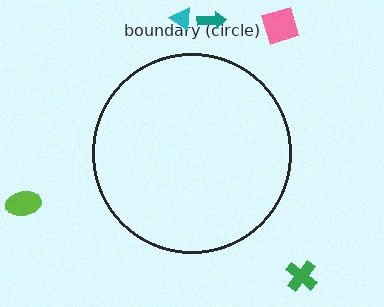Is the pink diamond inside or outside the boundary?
Outside.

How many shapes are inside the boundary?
0 inside, 5 outside.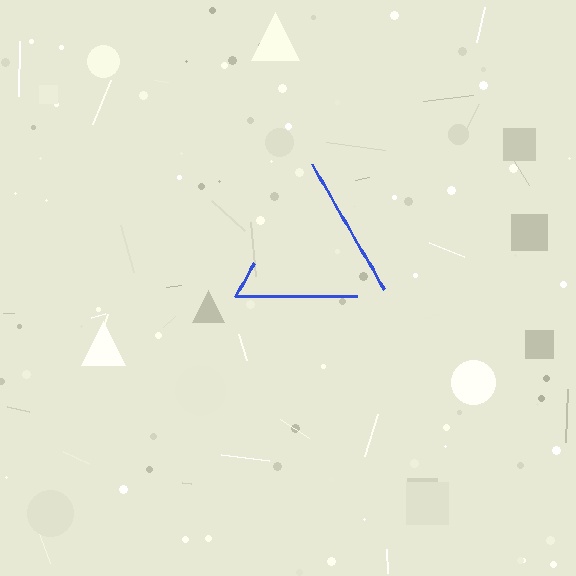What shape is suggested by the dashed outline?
The dashed outline suggests a triangle.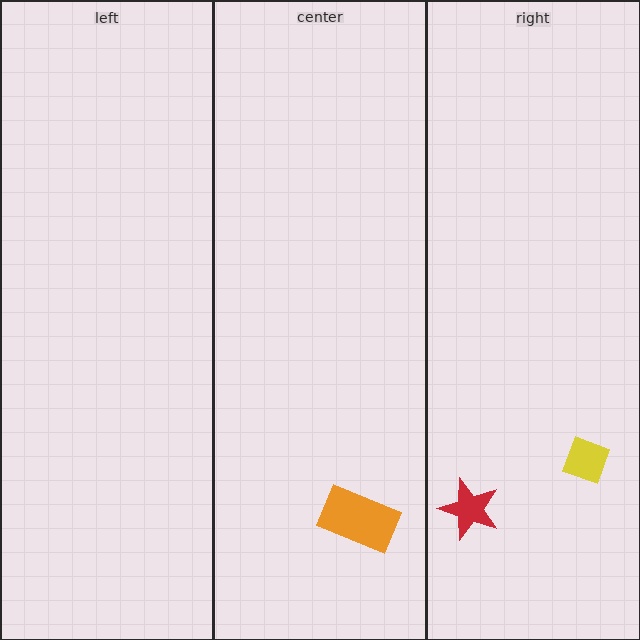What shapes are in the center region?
The orange rectangle.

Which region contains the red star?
The right region.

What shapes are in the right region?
The red star, the yellow diamond.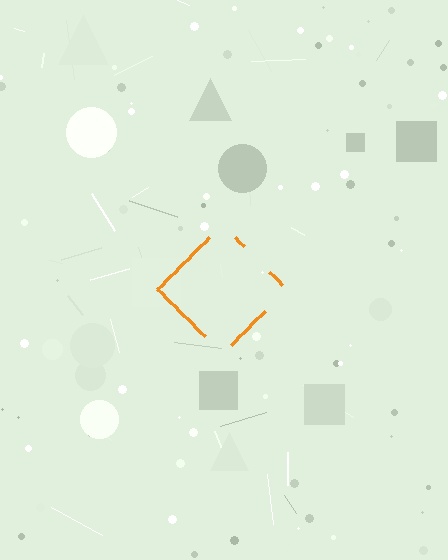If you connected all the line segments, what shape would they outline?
They would outline a diamond.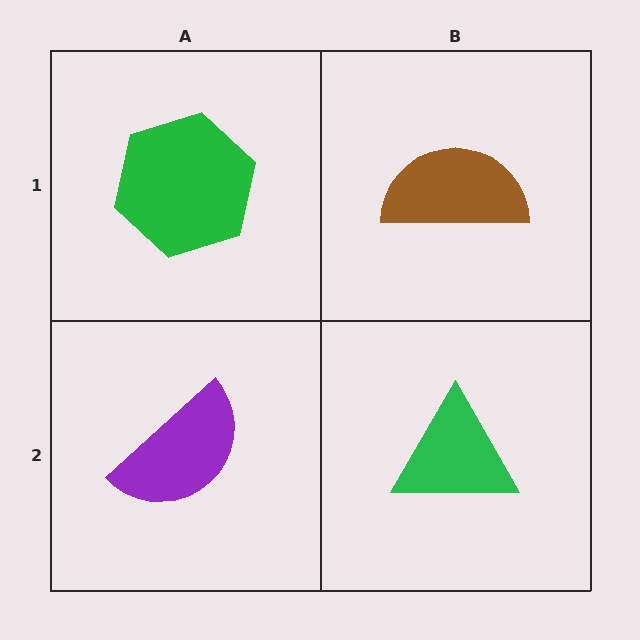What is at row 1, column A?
A green hexagon.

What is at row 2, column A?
A purple semicircle.